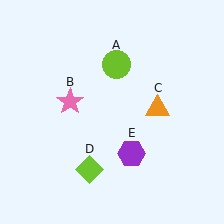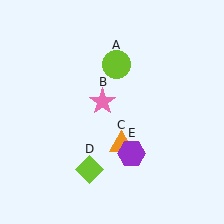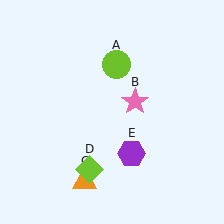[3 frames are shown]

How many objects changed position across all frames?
2 objects changed position: pink star (object B), orange triangle (object C).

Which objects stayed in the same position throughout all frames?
Lime circle (object A) and lime diamond (object D) and purple hexagon (object E) remained stationary.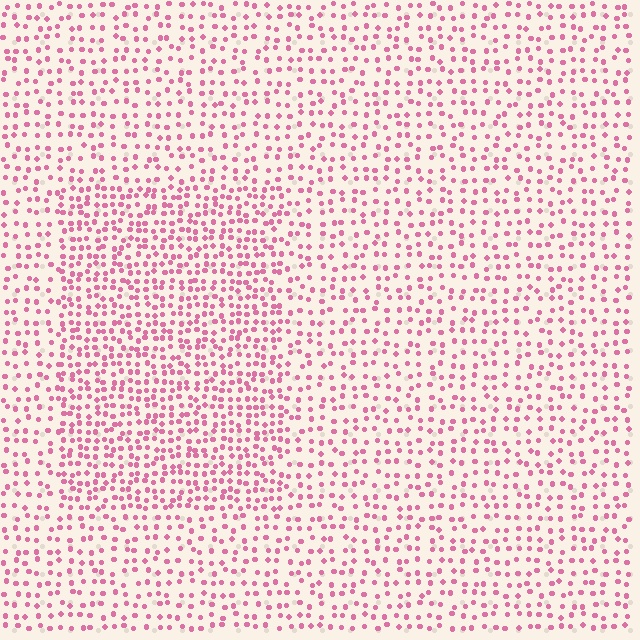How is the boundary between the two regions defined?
The boundary is defined by a change in element density (approximately 1.7x ratio). All elements are the same color, size, and shape.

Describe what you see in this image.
The image contains small pink elements arranged at two different densities. A rectangle-shaped region is visible where the elements are more densely packed than the surrounding area.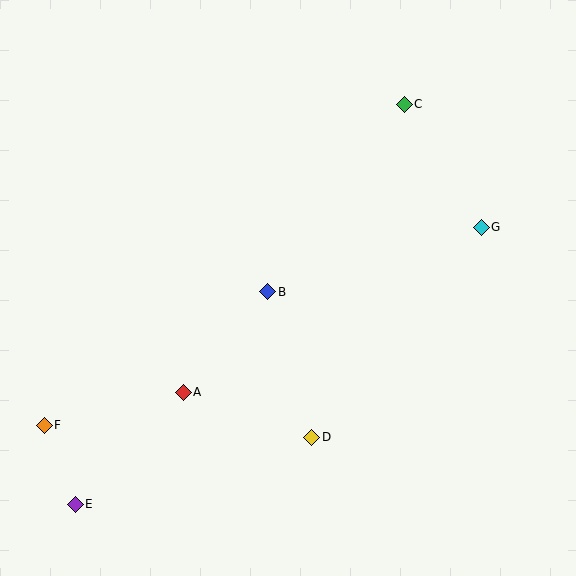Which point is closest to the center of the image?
Point B at (268, 292) is closest to the center.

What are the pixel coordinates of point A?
Point A is at (183, 392).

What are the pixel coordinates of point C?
Point C is at (404, 104).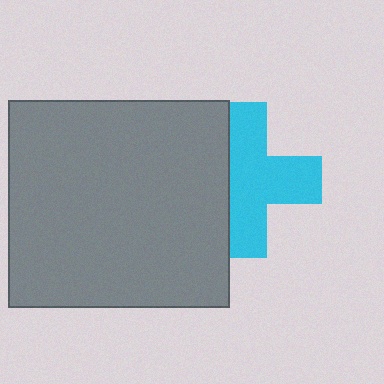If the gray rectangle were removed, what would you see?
You would see the complete cyan cross.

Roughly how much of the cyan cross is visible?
Most of it is visible (roughly 67%).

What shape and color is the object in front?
The object in front is a gray rectangle.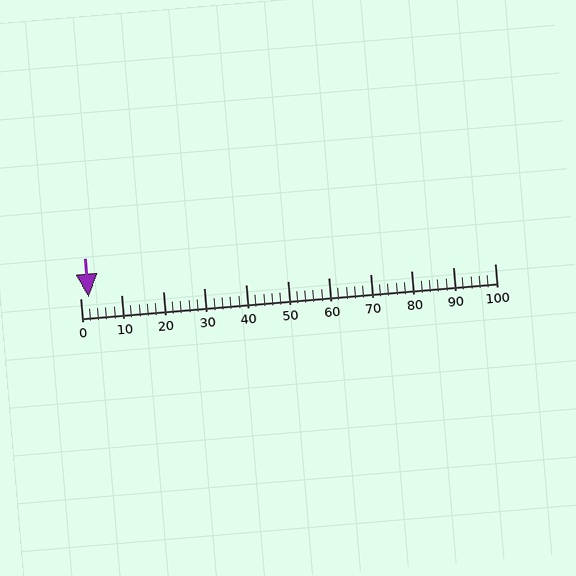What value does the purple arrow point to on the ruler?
The purple arrow points to approximately 2.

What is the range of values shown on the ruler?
The ruler shows values from 0 to 100.